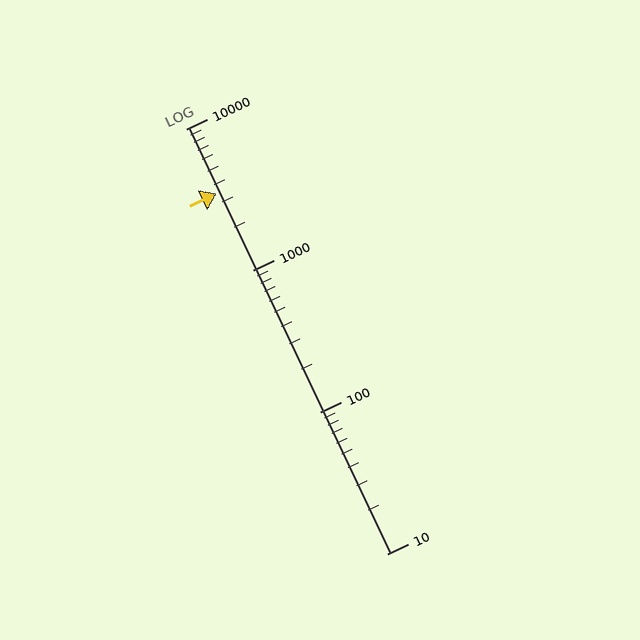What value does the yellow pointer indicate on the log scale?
The pointer indicates approximately 3500.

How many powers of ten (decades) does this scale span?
The scale spans 3 decades, from 10 to 10000.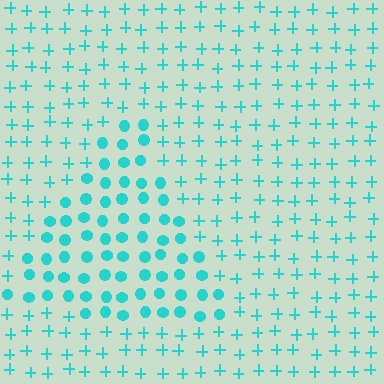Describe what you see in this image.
The image is filled with small cyan elements arranged in a uniform grid. A triangle-shaped region contains circles, while the surrounding area contains plus signs. The boundary is defined purely by the change in element shape.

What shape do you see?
I see a triangle.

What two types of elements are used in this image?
The image uses circles inside the triangle region and plus signs outside it.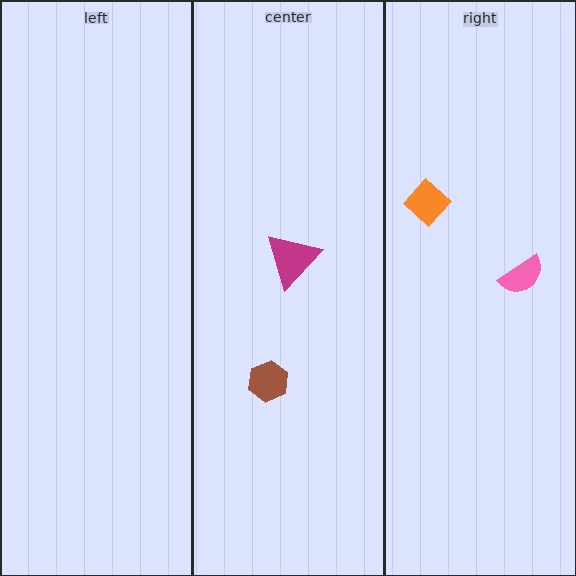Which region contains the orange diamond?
The right region.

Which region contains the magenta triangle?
The center region.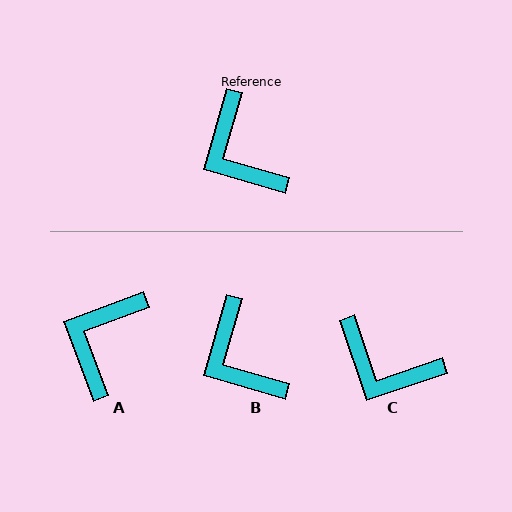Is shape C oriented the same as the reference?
No, it is off by about 35 degrees.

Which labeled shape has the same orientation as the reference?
B.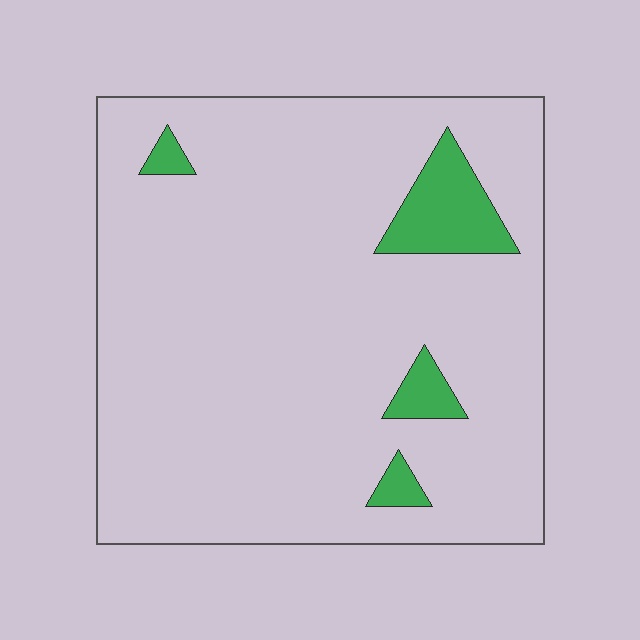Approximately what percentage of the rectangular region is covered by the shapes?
Approximately 10%.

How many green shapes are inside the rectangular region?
4.